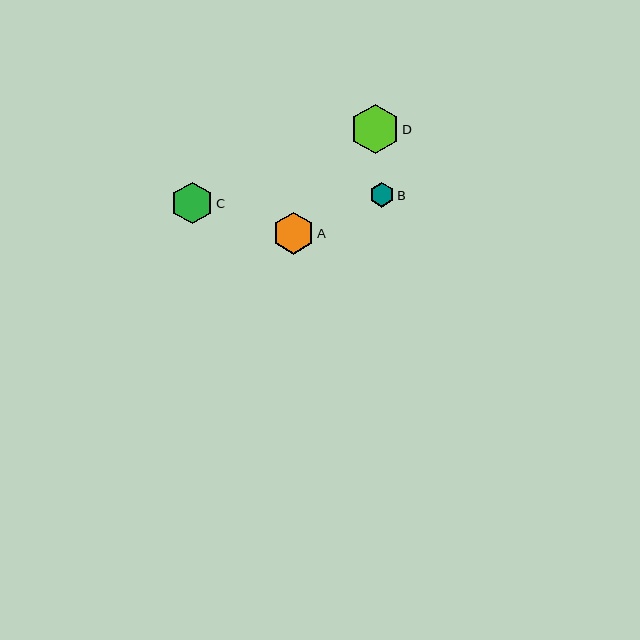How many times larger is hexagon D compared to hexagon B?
Hexagon D is approximately 2.0 times the size of hexagon B.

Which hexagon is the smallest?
Hexagon B is the smallest with a size of approximately 25 pixels.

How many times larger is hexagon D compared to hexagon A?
Hexagon D is approximately 1.2 times the size of hexagon A.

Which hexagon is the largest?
Hexagon D is the largest with a size of approximately 49 pixels.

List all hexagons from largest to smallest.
From largest to smallest: D, C, A, B.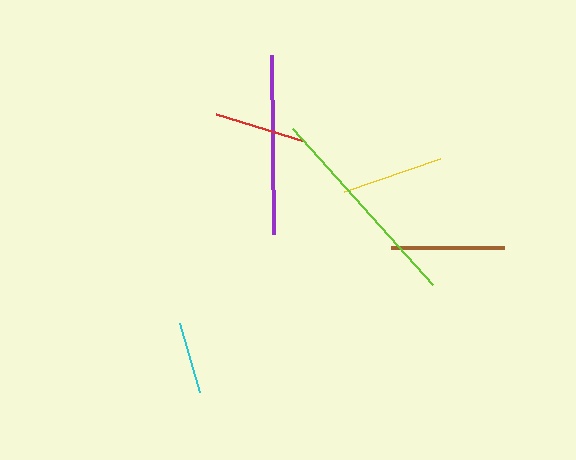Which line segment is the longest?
The lime line is the longest at approximately 210 pixels.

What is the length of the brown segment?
The brown segment is approximately 113 pixels long.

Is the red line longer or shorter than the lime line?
The lime line is longer than the red line.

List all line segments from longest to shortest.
From longest to shortest: lime, purple, brown, yellow, red, cyan.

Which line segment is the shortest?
The cyan line is the shortest at approximately 72 pixels.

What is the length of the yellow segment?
The yellow segment is approximately 101 pixels long.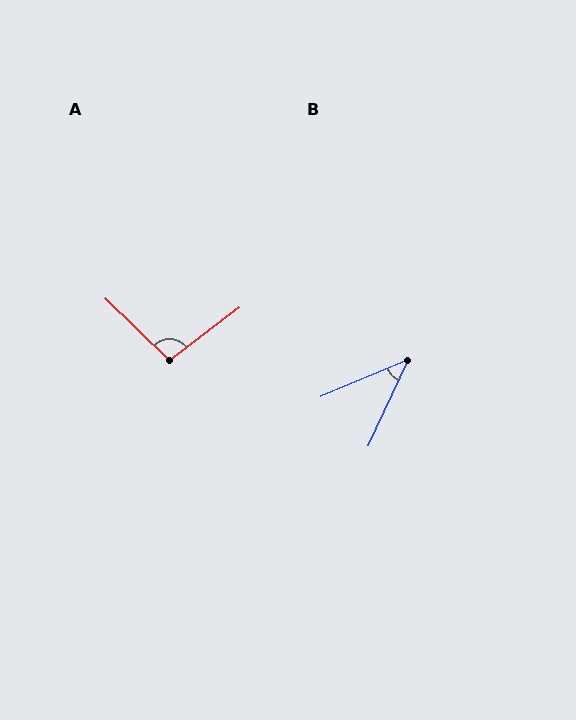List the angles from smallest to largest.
B (42°), A (99°).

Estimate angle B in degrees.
Approximately 42 degrees.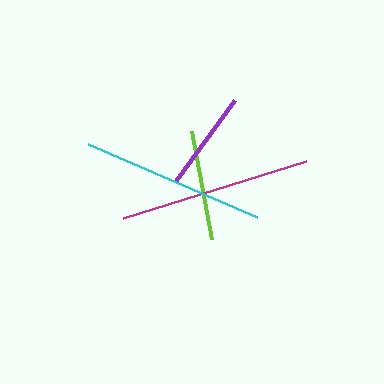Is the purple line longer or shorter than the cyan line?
The cyan line is longer than the purple line.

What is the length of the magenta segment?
The magenta segment is approximately 191 pixels long.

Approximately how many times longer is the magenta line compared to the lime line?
The magenta line is approximately 1.7 times the length of the lime line.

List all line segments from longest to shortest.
From longest to shortest: magenta, cyan, lime, purple.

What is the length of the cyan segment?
The cyan segment is approximately 184 pixels long.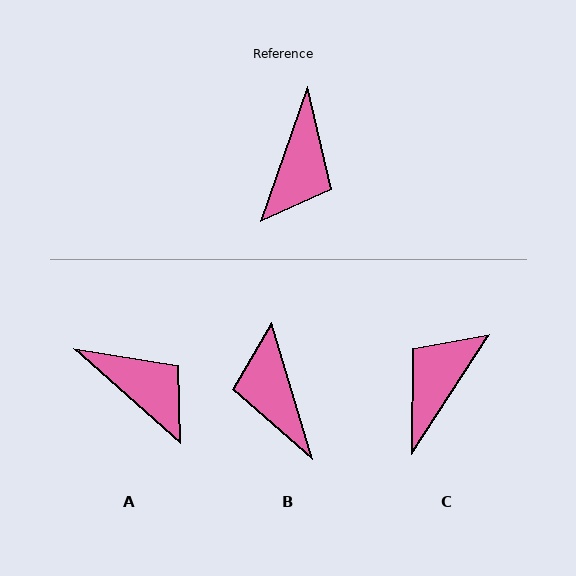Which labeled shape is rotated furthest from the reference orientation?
C, about 166 degrees away.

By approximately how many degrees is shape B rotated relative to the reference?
Approximately 144 degrees clockwise.